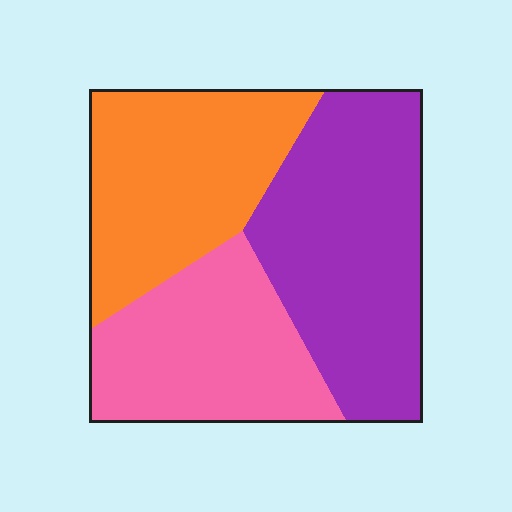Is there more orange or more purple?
Purple.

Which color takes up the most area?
Purple, at roughly 40%.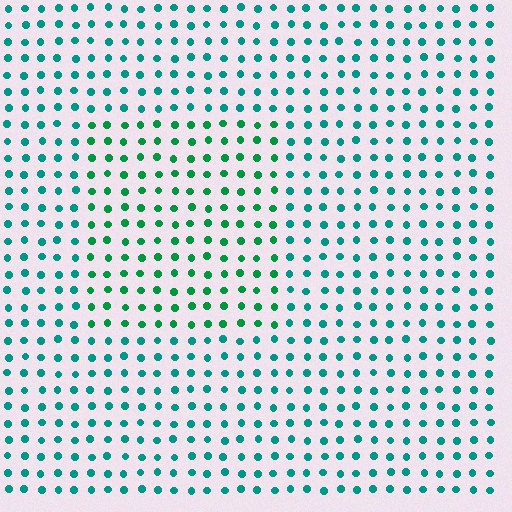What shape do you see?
I see a rectangle.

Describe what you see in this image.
The image is filled with small teal elements in a uniform arrangement. A rectangle-shaped region is visible where the elements are tinted to a slightly different hue, forming a subtle color boundary.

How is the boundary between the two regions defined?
The boundary is defined purely by a slight shift in hue (about 28 degrees). Spacing, size, and orientation are identical on both sides.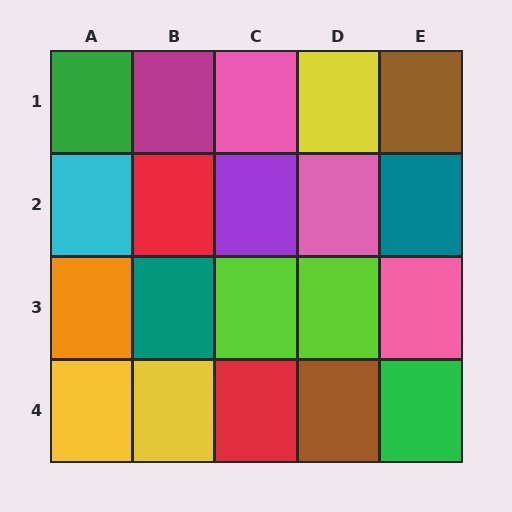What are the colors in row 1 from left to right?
Green, magenta, pink, yellow, brown.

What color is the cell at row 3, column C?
Lime.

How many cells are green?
2 cells are green.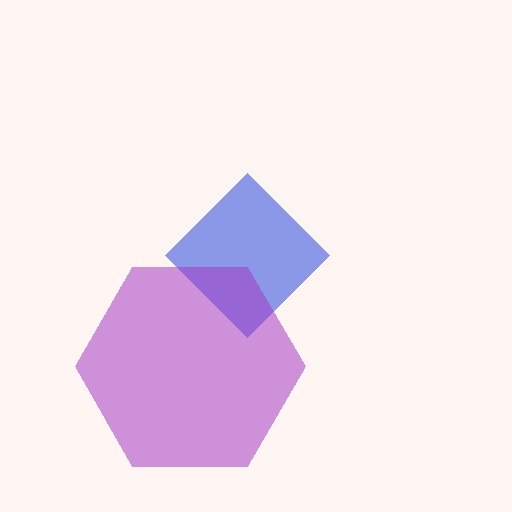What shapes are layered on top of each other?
The layered shapes are: a blue diamond, a purple hexagon.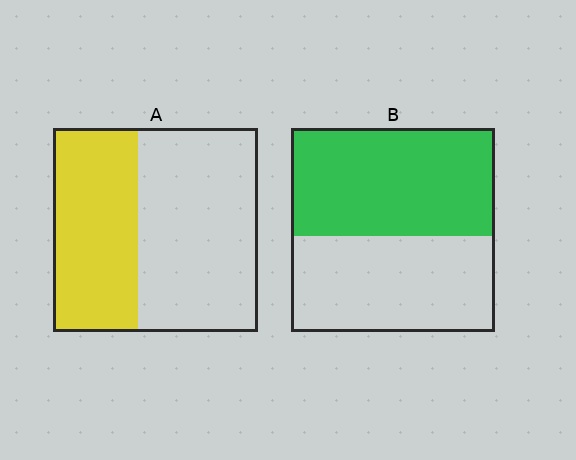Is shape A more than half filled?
No.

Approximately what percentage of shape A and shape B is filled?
A is approximately 40% and B is approximately 55%.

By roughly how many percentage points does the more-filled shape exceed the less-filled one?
By roughly 10 percentage points (B over A).